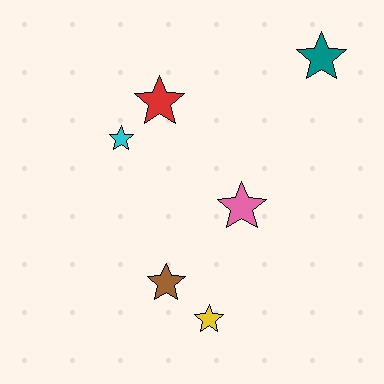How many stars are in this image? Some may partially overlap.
There are 6 stars.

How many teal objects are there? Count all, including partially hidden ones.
There is 1 teal object.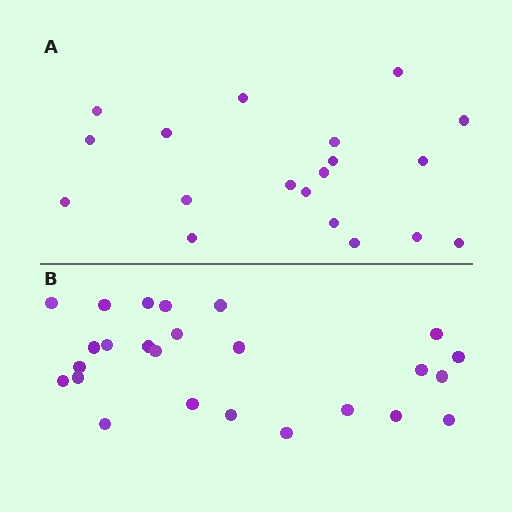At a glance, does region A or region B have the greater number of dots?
Region B (the bottom region) has more dots.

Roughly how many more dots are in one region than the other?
Region B has about 6 more dots than region A.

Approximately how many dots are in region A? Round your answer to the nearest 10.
About 20 dots. (The exact count is 19, which rounds to 20.)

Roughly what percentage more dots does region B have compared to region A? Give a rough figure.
About 30% more.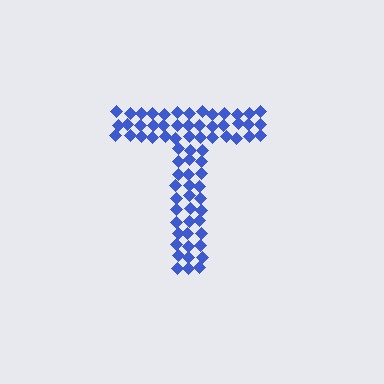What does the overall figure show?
The overall figure shows the letter T.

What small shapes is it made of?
It is made of small diamonds.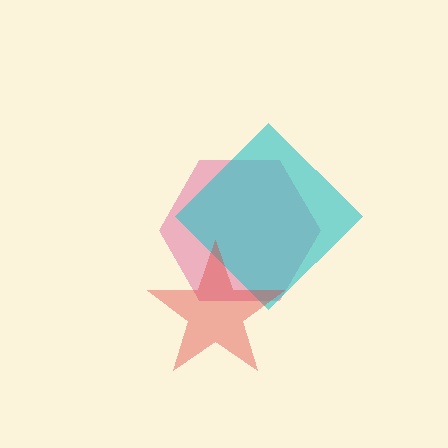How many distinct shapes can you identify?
There are 3 distinct shapes: a pink hexagon, a cyan diamond, a red star.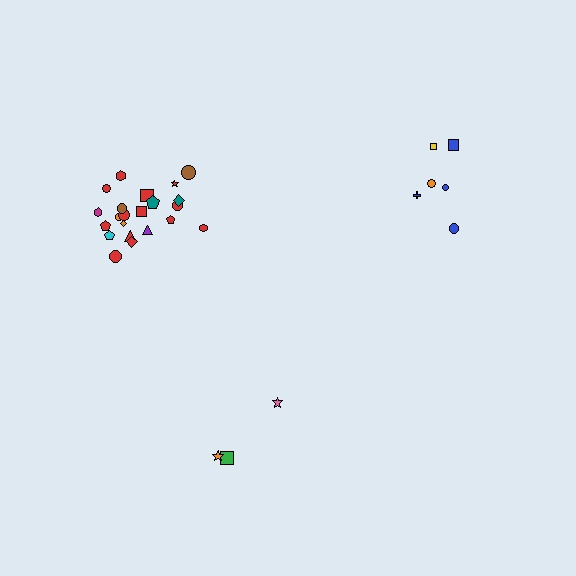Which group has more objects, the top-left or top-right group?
The top-left group.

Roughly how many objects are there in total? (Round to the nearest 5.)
Roughly 30 objects in total.